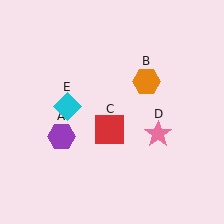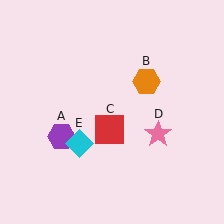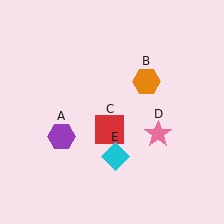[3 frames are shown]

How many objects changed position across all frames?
1 object changed position: cyan diamond (object E).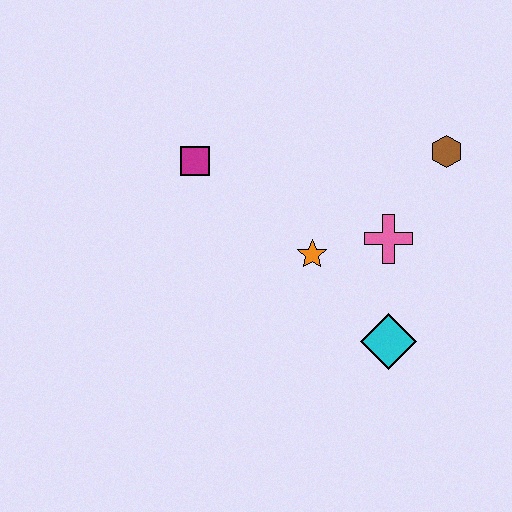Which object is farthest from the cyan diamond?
The magenta square is farthest from the cyan diamond.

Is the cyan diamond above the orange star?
No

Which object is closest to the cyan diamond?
The pink cross is closest to the cyan diamond.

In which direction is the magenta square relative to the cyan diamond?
The magenta square is to the left of the cyan diamond.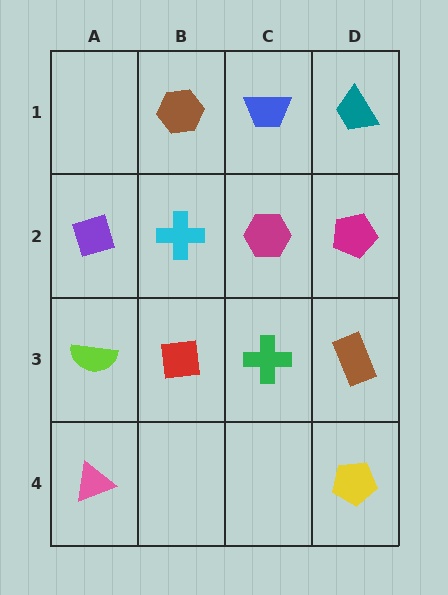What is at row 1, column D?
A teal trapezoid.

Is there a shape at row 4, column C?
No, that cell is empty.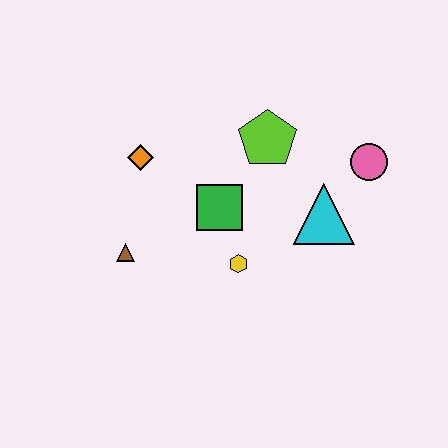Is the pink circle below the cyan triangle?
No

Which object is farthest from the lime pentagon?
The brown triangle is farthest from the lime pentagon.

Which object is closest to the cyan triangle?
The pink circle is closest to the cyan triangle.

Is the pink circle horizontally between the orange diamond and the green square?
No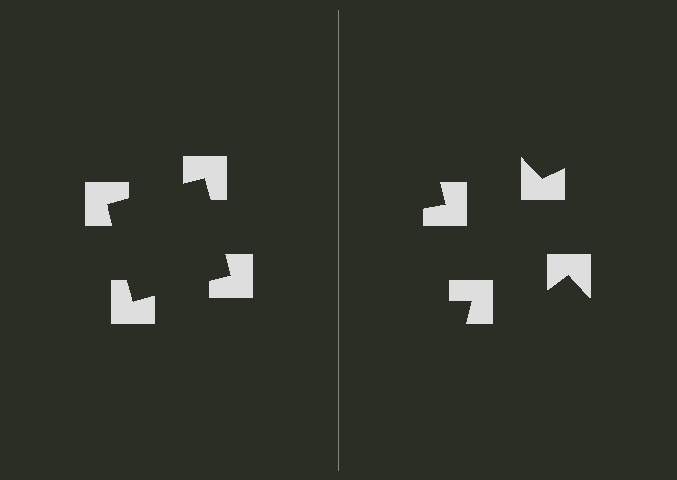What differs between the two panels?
The notched squares are positioned identically on both sides; only the wedge orientations differ. On the left they align to a square; on the right they are misaligned.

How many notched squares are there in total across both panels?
8 — 4 on each side.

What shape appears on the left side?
An illusory square.